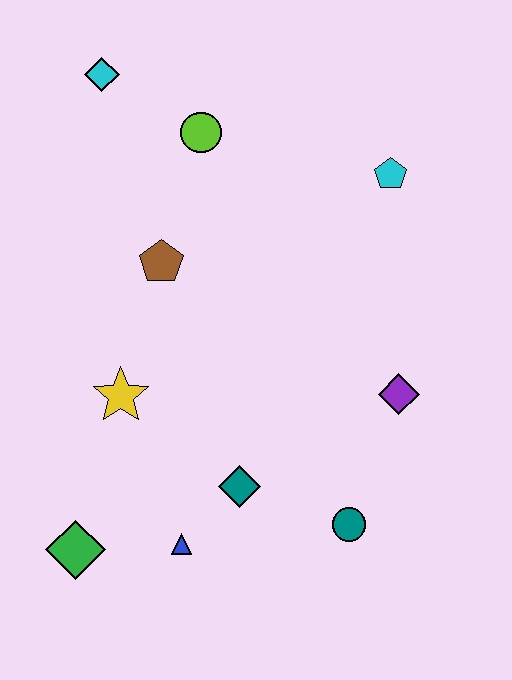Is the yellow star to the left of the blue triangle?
Yes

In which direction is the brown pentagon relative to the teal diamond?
The brown pentagon is above the teal diamond.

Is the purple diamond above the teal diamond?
Yes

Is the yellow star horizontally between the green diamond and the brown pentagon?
Yes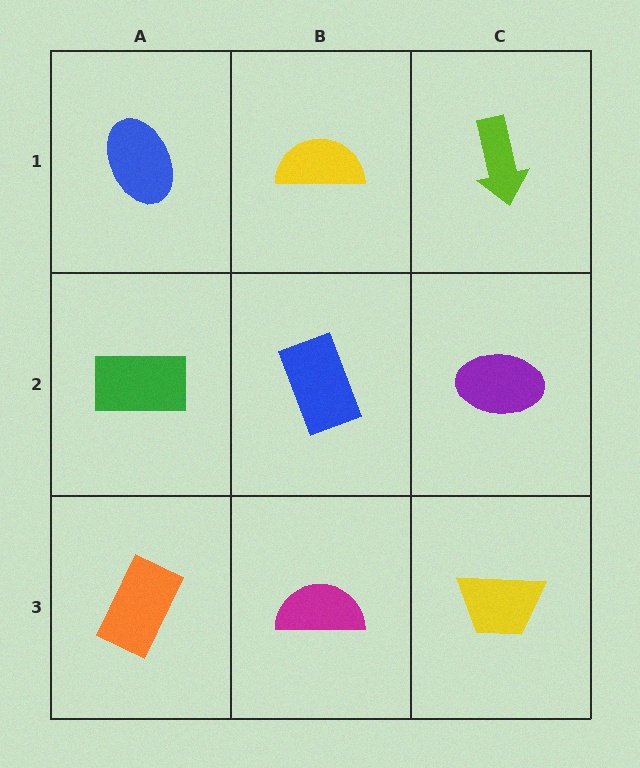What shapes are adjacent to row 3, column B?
A blue rectangle (row 2, column B), an orange rectangle (row 3, column A), a yellow trapezoid (row 3, column C).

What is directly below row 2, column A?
An orange rectangle.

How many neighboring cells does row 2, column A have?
3.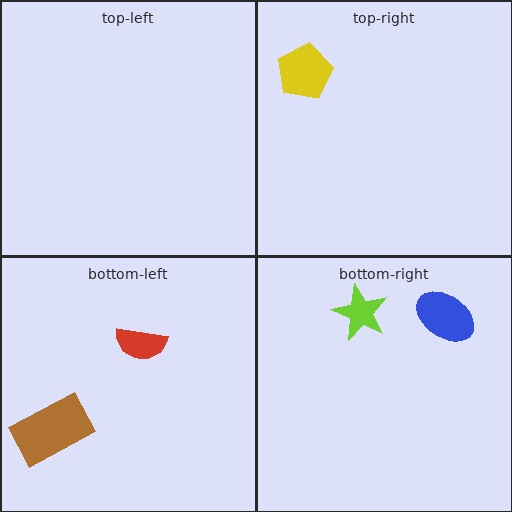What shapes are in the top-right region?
The yellow pentagon.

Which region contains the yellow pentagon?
The top-right region.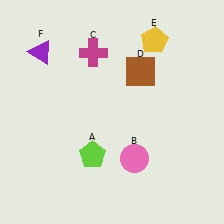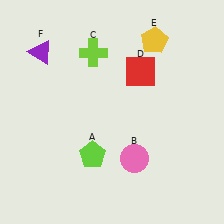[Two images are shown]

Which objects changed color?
C changed from magenta to lime. D changed from brown to red.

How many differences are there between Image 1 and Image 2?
There are 2 differences between the two images.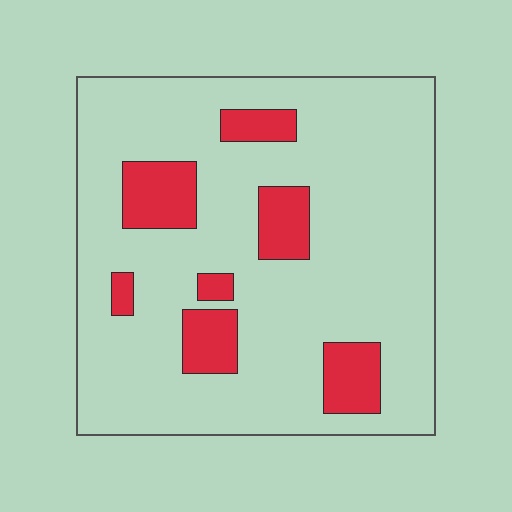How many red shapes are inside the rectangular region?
7.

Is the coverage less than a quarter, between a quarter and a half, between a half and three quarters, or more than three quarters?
Less than a quarter.